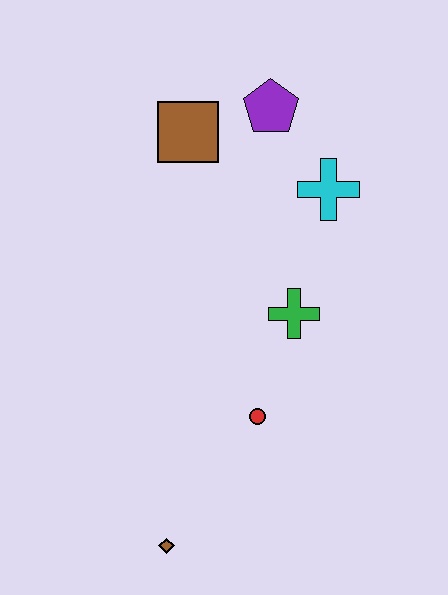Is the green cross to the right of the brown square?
Yes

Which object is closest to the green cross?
The red circle is closest to the green cross.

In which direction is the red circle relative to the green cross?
The red circle is below the green cross.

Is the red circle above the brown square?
No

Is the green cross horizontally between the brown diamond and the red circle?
No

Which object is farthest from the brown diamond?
The purple pentagon is farthest from the brown diamond.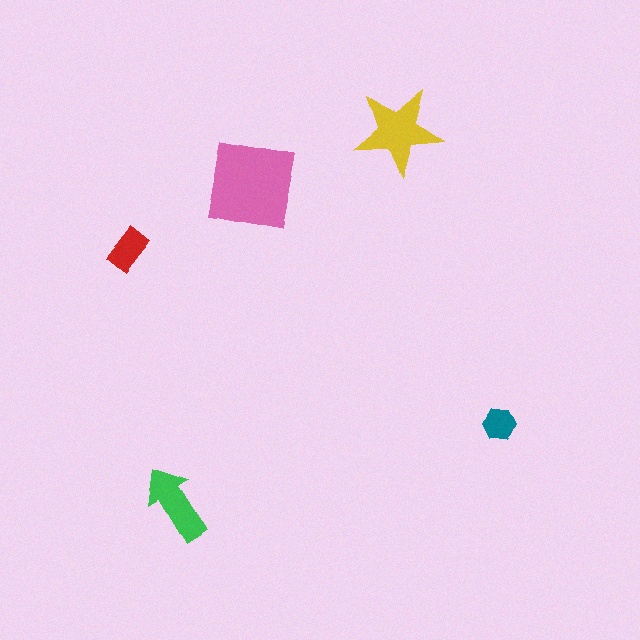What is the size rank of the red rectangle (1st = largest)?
4th.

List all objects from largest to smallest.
The pink square, the yellow star, the green arrow, the red rectangle, the teal hexagon.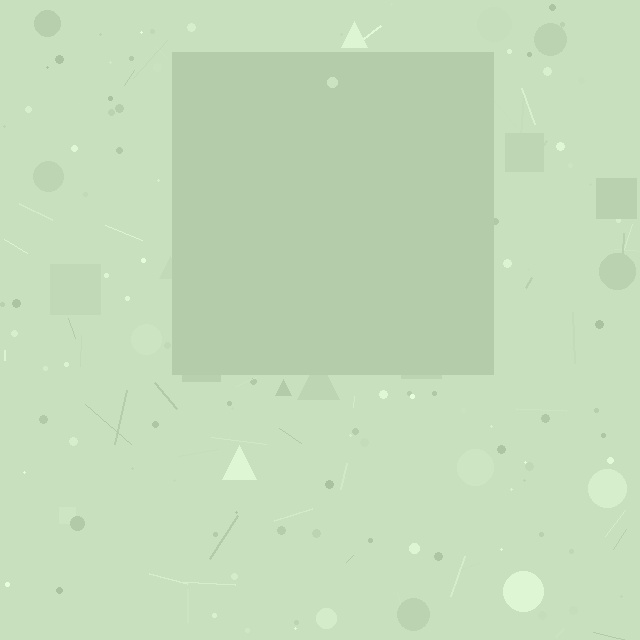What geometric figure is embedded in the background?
A square is embedded in the background.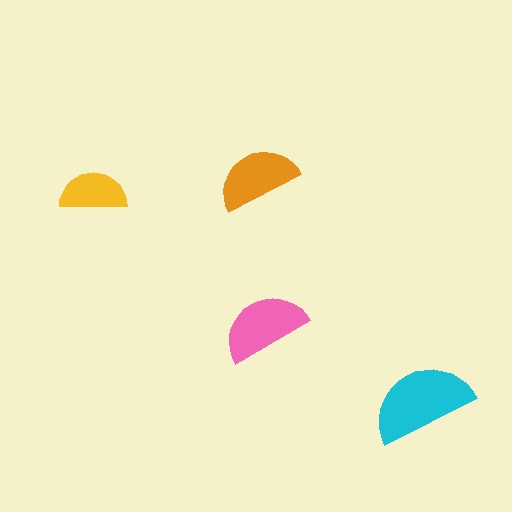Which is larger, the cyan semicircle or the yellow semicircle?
The cyan one.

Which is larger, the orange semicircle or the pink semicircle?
The pink one.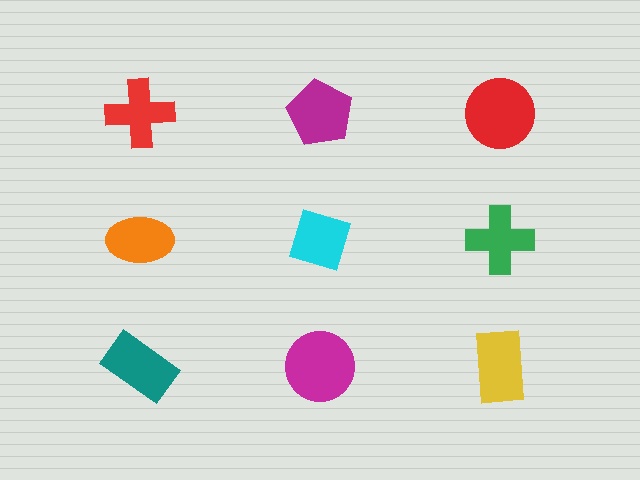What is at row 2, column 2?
A cyan diamond.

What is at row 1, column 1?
A red cross.